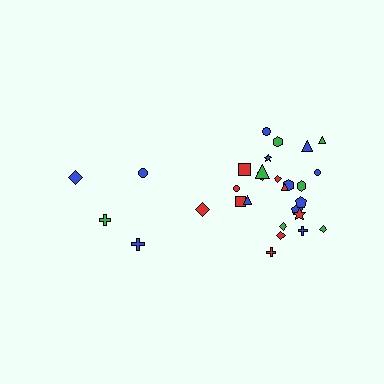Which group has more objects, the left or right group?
The right group.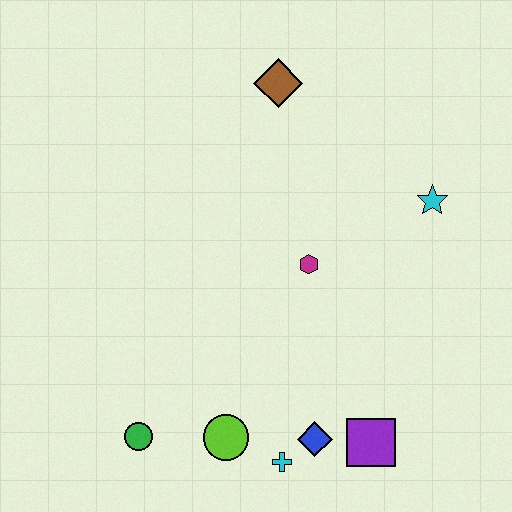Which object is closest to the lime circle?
The cyan cross is closest to the lime circle.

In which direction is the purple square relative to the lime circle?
The purple square is to the right of the lime circle.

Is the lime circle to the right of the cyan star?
No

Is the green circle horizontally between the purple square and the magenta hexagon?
No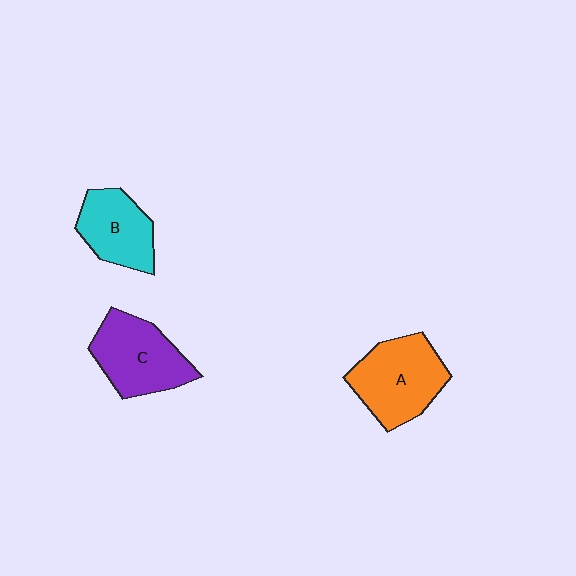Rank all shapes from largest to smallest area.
From largest to smallest: A (orange), C (purple), B (cyan).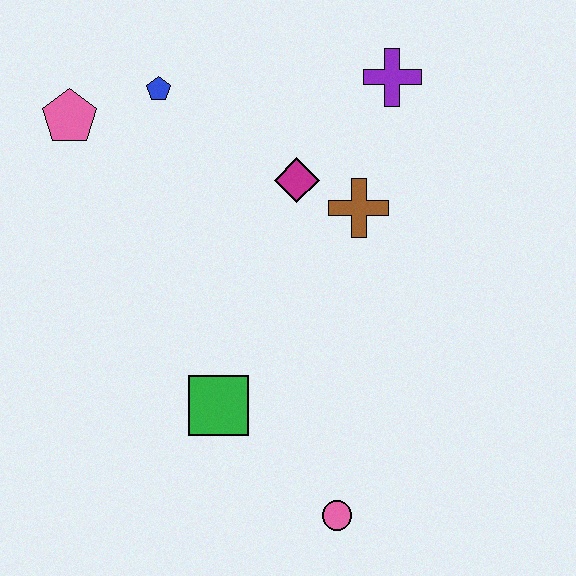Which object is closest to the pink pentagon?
The blue pentagon is closest to the pink pentagon.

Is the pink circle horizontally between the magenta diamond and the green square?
No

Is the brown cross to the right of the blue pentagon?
Yes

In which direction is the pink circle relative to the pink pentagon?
The pink circle is below the pink pentagon.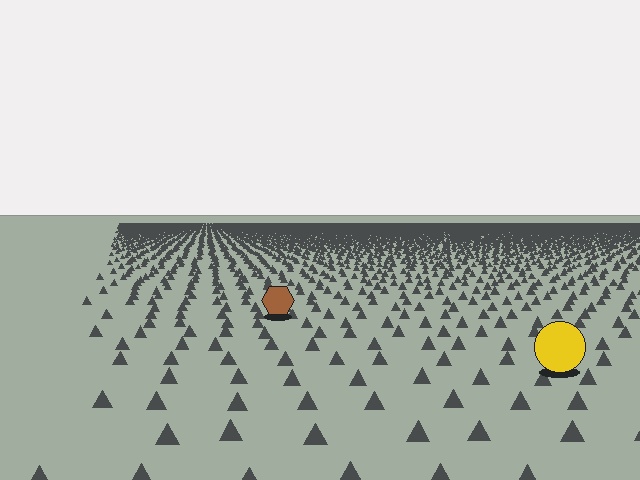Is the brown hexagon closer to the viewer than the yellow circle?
No. The yellow circle is closer — you can tell from the texture gradient: the ground texture is coarser near it.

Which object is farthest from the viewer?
The brown hexagon is farthest from the viewer. It appears smaller and the ground texture around it is denser.